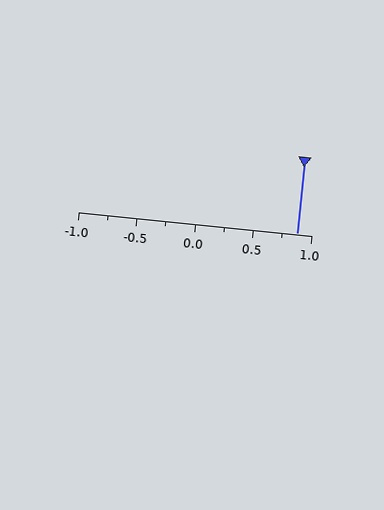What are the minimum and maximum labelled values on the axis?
The axis runs from -1.0 to 1.0.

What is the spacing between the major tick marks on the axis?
The major ticks are spaced 0.5 apart.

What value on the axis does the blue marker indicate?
The marker indicates approximately 0.88.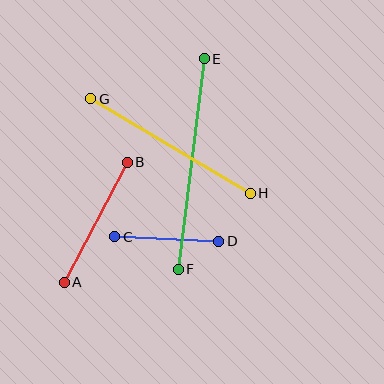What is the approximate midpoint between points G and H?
The midpoint is at approximately (171, 146) pixels.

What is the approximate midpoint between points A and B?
The midpoint is at approximately (96, 222) pixels.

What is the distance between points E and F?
The distance is approximately 212 pixels.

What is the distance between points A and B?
The distance is approximately 136 pixels.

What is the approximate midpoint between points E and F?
The midpoint is at approximately (191, 164) pixels.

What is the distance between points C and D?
The distance is approximately 104 pixels.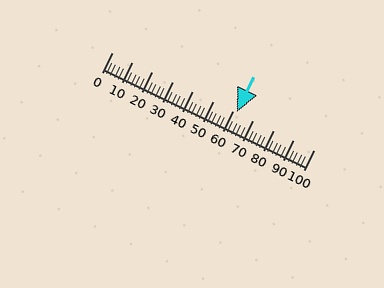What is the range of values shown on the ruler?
The ruler shows values from 0 to 100.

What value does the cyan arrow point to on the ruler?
The cyan arrow points to approximately 62.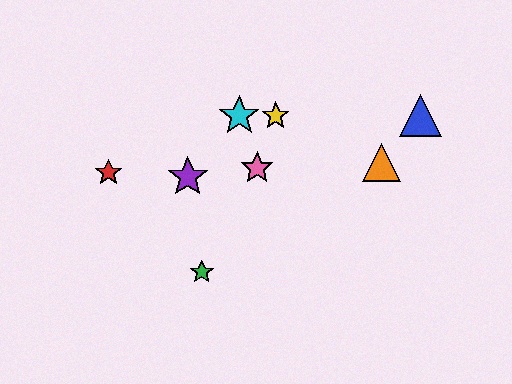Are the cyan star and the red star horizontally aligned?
No, the cyan star is at y≈116 and the red star is at y≈173.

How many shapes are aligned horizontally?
3 shapes (the blue triangle, the yellow star, the cyan star) are aligned horizontally.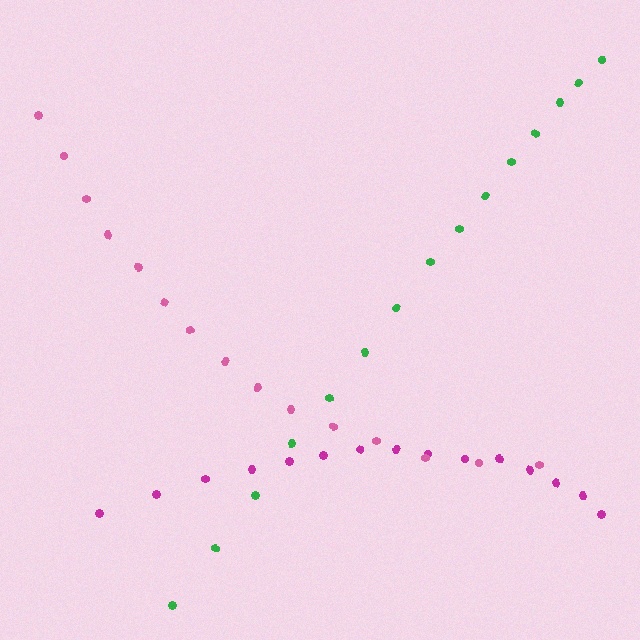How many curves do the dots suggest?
There are 3 distinct paths.